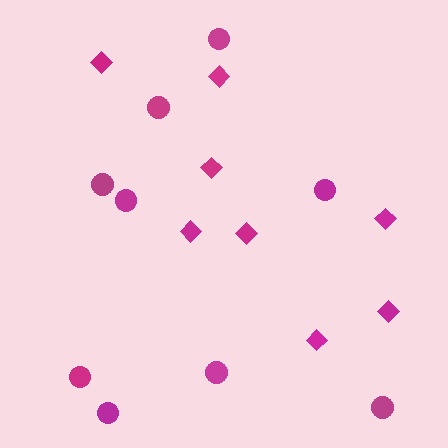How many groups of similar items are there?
There are 2 groups: one group of diamonds (8) and one group of circles (9).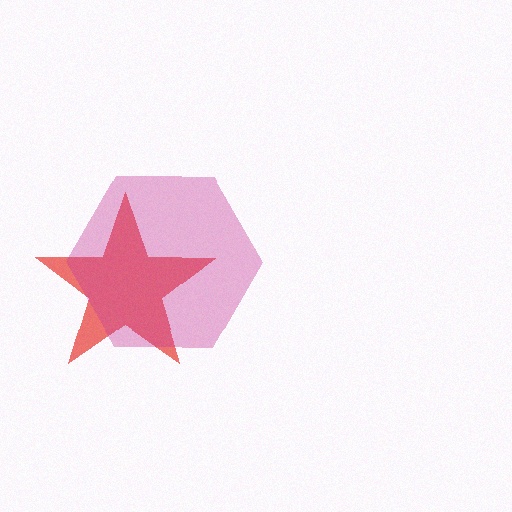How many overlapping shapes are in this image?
There are 2 overlapping shapes in the image.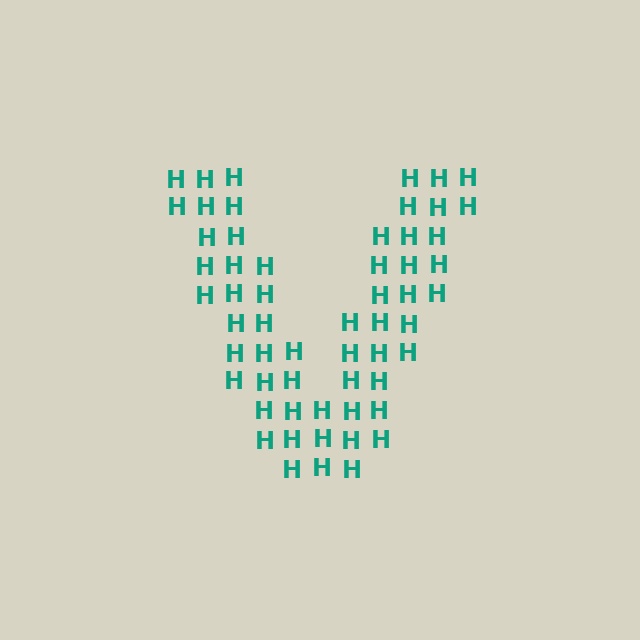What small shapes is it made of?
It is made of small letter H's.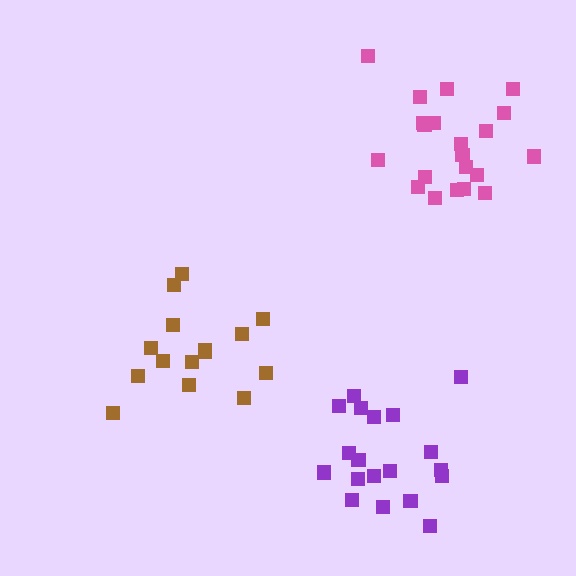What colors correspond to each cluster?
The clusters are colored: purple, brown, pink.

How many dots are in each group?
Group 1: 19 dots, Group 2: 15 dots, Group 3: 21 dots (55 total).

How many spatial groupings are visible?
There are 3 spatial groupings.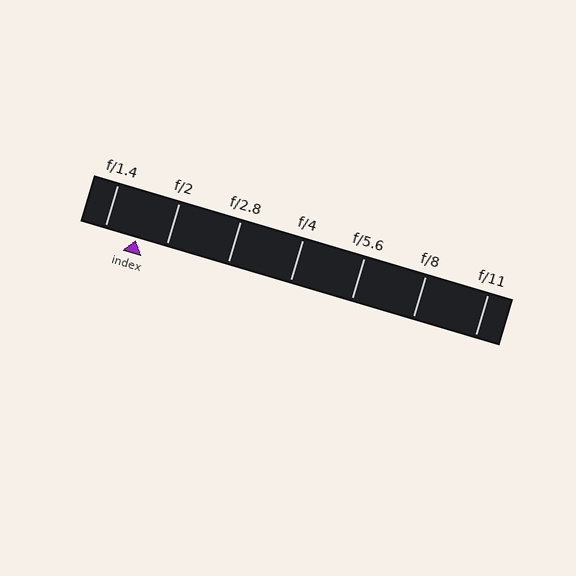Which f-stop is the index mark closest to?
The index mark is closest to f/2.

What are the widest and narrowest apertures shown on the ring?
The widest aperture shown is f/1.4 and the narrowest is f/11.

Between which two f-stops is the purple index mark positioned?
The index mark is between f/1.4 and f/2.